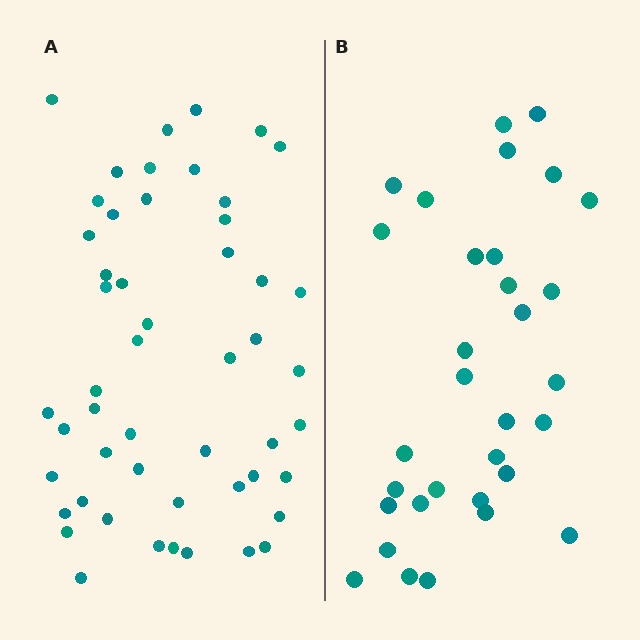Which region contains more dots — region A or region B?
Region A (the left region) has more dots.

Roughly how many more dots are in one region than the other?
Region A has approximately 20 more dots than region B.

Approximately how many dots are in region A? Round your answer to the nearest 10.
About 50 dots. (The exact count is 51, which rounds to 50.)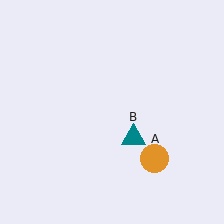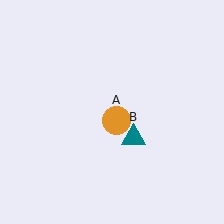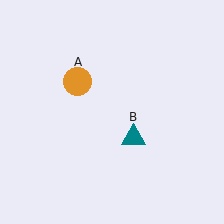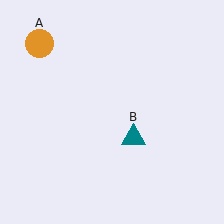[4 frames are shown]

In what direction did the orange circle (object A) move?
The orange circle (object A) moved up and to the left.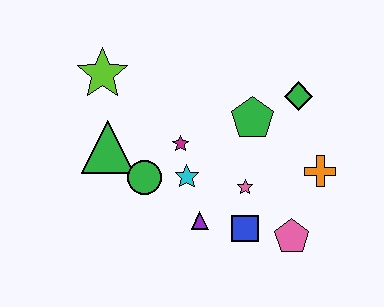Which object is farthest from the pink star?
The lime star is farthest from the pink star.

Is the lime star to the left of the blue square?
Yes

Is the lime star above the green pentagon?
Yes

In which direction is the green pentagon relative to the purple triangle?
The green pentagon is above the purple triangle.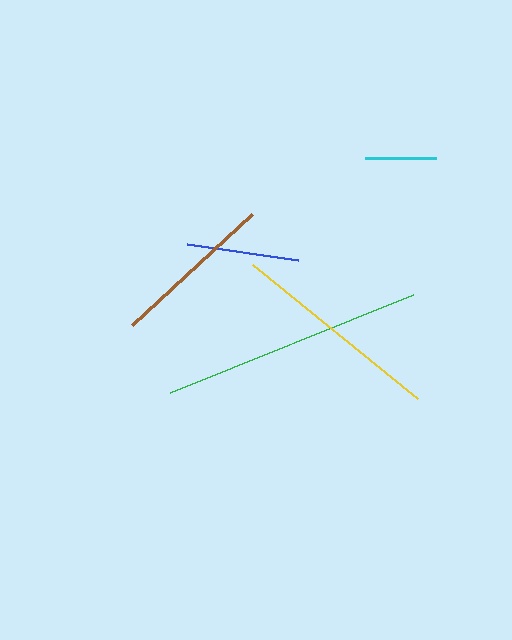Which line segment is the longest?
The green line is the longest at approximately 262 pixels.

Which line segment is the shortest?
The cyan line is the shortest at approximately 72 pixels.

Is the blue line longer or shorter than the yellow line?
The yellow line is longer than the blue line.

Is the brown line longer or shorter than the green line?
The green line is longer than the brown line.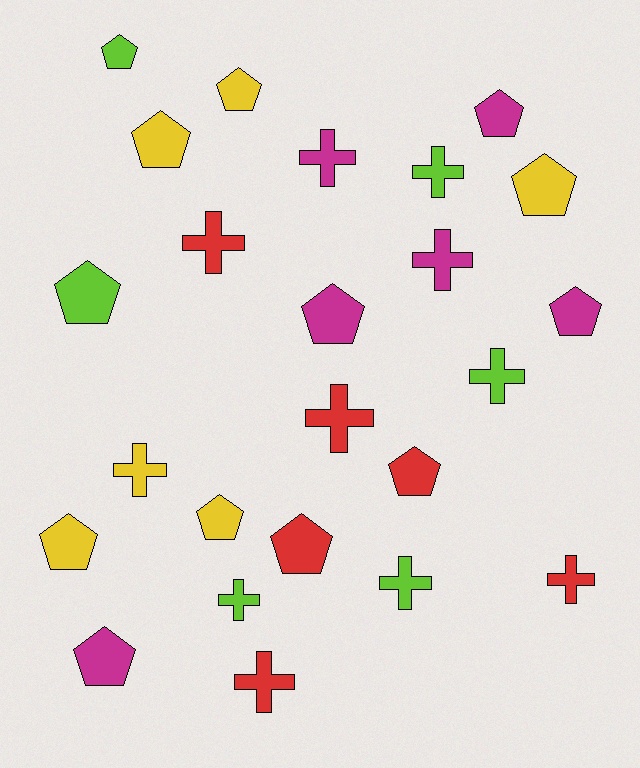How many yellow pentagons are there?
There are 5 yellow pentagons.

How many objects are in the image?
There are 24 objects.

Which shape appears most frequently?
Pentagon, with 13 objects.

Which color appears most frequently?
Yellow, with 6 objects.